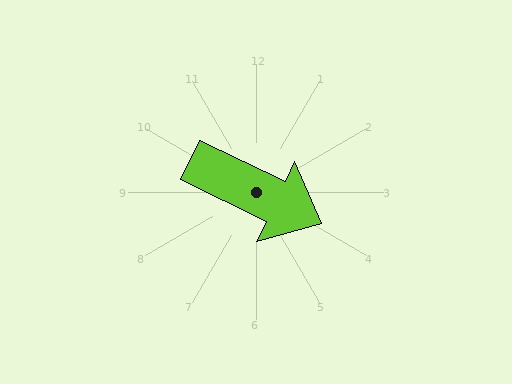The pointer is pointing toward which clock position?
Roughly 4 o'clock.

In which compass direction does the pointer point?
Southeast.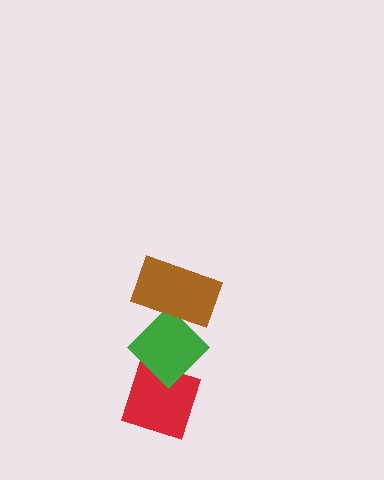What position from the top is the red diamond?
The red diamond is 3rd from the top.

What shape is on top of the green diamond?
The brown rectangle is on top of the green diamond.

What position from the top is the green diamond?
The green diamond is 2nd from the top.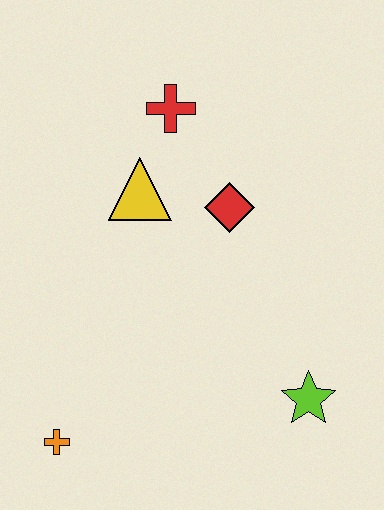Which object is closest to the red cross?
The yellow triangle is closest to the red cross.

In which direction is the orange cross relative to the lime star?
The orange cross is to the left of the lime star.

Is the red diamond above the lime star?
Yes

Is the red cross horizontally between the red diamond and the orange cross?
Yes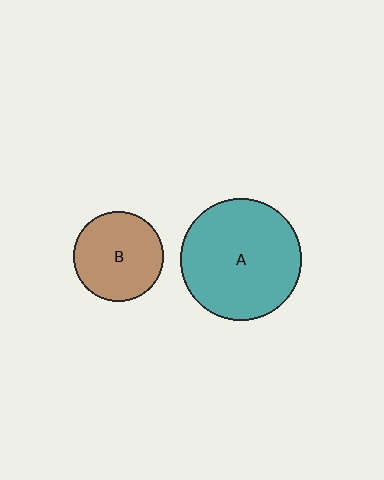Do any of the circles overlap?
No, none of the circles overlap.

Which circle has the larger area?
Circle A (teal).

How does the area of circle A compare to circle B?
Approximately 1.8 times.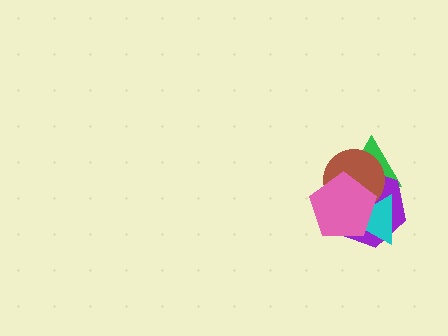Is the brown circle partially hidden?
Yes, it is partially covered by another shape.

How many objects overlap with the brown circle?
4 objects overlap with the brown circle.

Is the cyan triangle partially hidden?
Yes, it is partially covered by another shape.